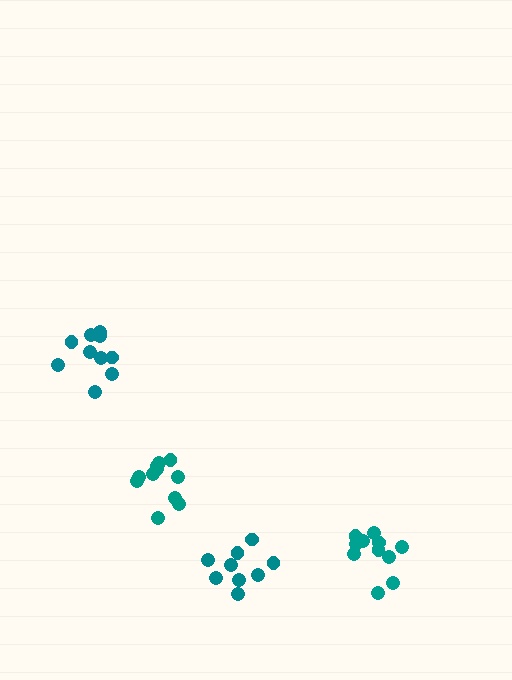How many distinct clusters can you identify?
There are 4 distinct clusters.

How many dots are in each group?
Group 1: 11 dots, Group 2: 10 dots, Group 3: 9 dots, Group 4: 11 dots (41 total).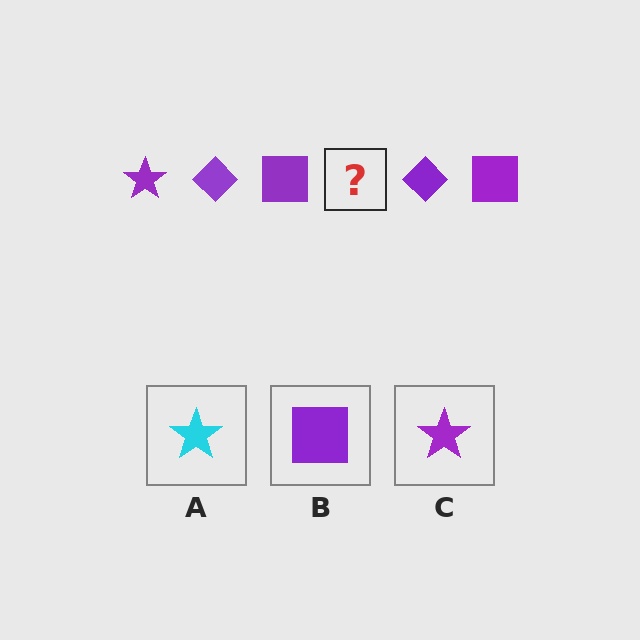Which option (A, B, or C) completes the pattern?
C.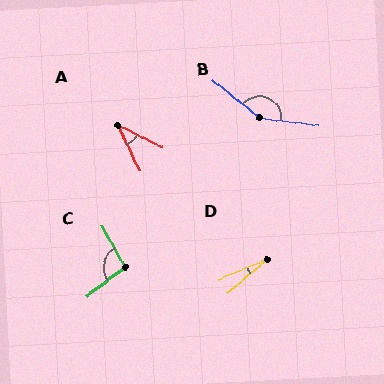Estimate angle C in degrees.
Approximately 98 degrees.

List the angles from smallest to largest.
D (18°), A (38°), C (98°), B (149°).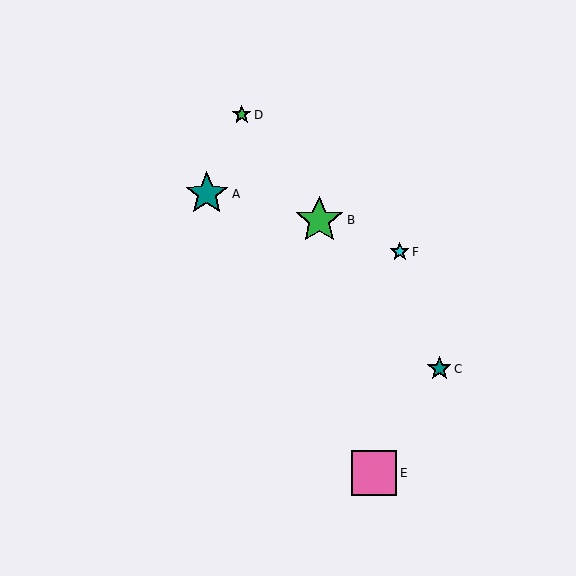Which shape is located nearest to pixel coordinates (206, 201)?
The teal star (labeled A) at (207, 194) is nearest to that location.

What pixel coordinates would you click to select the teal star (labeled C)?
Click at (439, 369) to select the teal star C.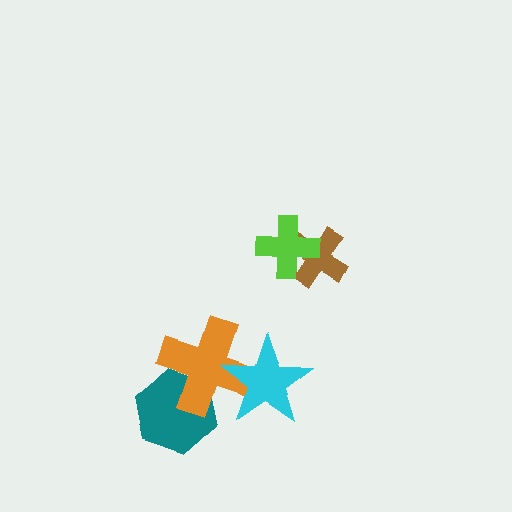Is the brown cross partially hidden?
Yes, it is partially covered by another shape.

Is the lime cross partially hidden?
No, no other shape covers it.